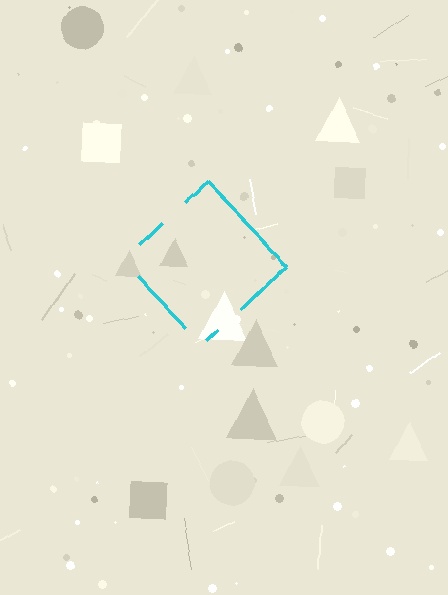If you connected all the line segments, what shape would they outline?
They would outline a diamond.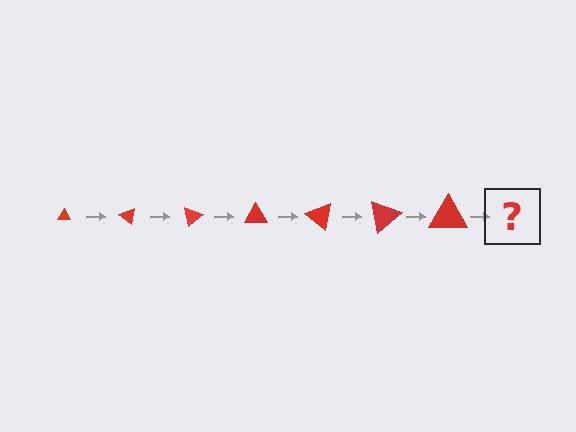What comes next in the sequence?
The next element should be a triangle, larger than the previous one and rotated 280 degrees from the start.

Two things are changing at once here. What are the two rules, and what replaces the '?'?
The two rules are that the triangle grows larger each step and it rotates 40 degrees each step. The '?' should be a triangle, larger than the previous one and rotated 280 degrees from the start.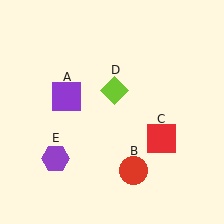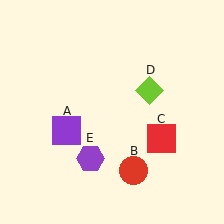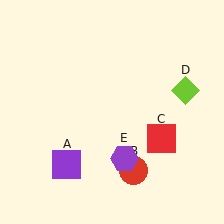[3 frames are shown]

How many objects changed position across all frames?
3 objects changed position: purple square (object A), lime diamond (object D), purple hexagon (object E).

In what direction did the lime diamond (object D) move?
The lime diamond (object D) moved right.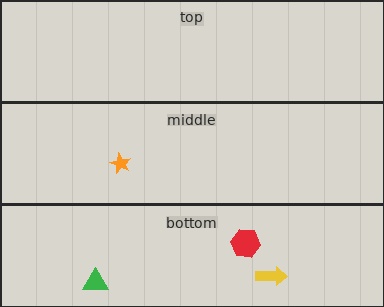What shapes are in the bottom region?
The green triangle, the red hexagon, the yellow arrow.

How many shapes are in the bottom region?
3.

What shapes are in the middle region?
The orange star.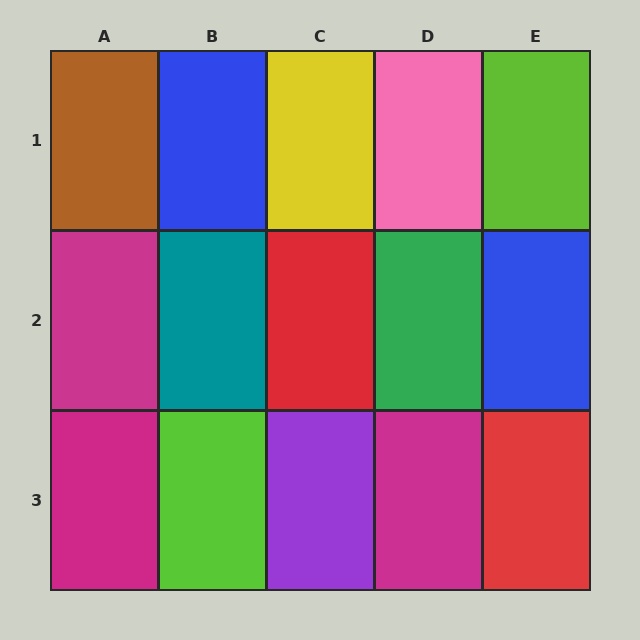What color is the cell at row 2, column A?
Magenta.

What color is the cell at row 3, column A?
Magenta.